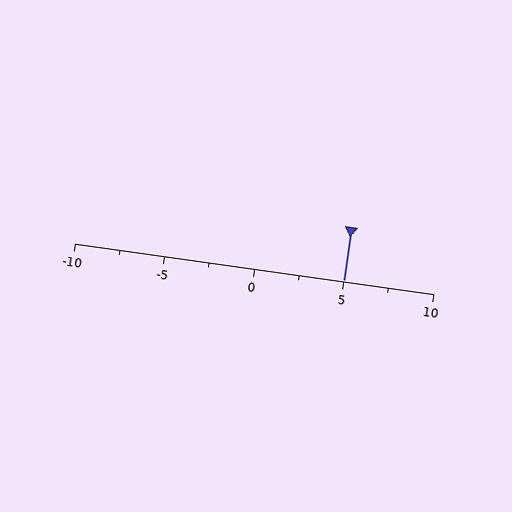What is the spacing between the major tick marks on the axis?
The major ticks are spaced 5 apart.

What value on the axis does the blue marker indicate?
The marker indicates approximately 5.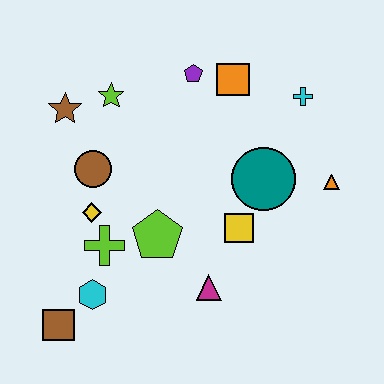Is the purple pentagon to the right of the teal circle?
No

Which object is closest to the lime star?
The brown star is closest to the lime star.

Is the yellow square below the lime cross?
No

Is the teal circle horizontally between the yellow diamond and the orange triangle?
Yes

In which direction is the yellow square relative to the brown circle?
The yellow square is to the right of the brown circle.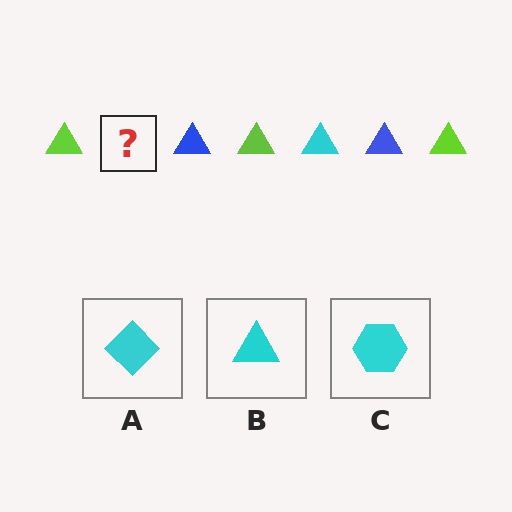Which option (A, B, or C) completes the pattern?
B.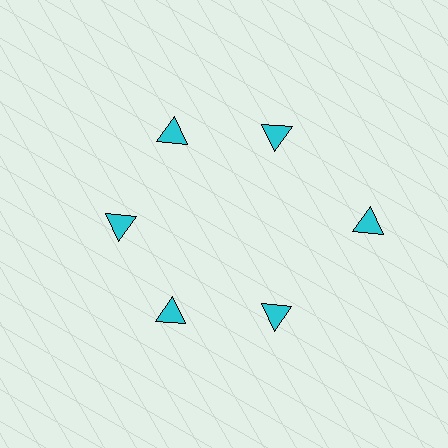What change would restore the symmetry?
The symmetry would be restored by moving it inward, back onto the ring so that all 6 triangles sit at equal angles and equal distance from the center.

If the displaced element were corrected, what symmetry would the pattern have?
It would have 6-fold rotational symmetry — the pattern would map onto itself every 60 degrees.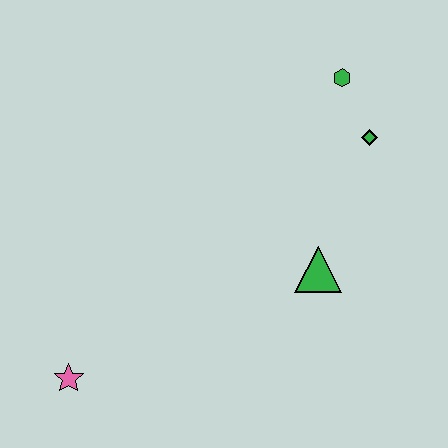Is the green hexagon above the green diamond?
Yes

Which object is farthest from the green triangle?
The pink star is farthest from the green triangle.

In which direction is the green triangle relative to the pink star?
The green triangle is to the right of the pink star.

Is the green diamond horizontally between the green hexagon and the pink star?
No